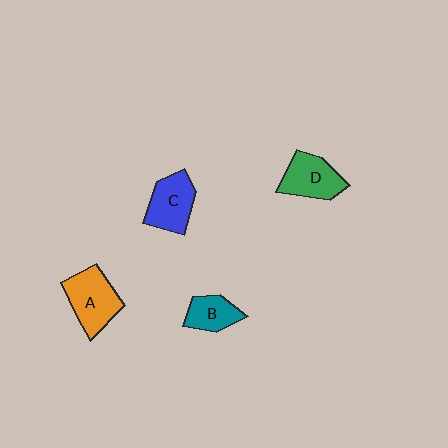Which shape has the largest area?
Shape A (orange).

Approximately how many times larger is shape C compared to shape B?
Approximately 1.4 times.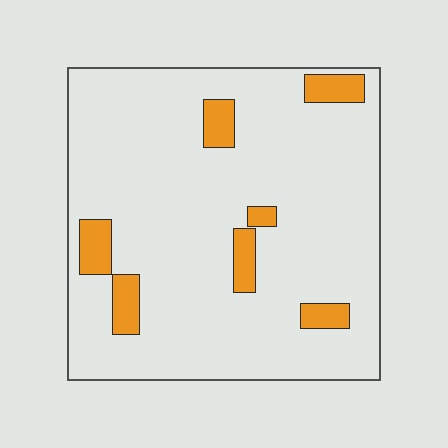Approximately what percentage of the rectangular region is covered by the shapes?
Approximately 10%.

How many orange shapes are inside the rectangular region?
7.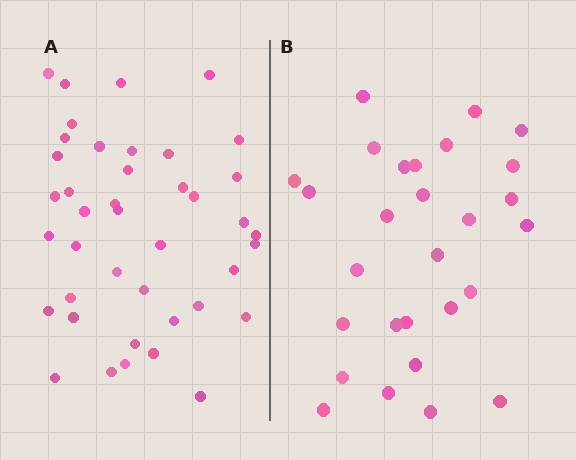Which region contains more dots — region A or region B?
Region A (the left region) has more dots.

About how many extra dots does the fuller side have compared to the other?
Region A has approximately 15 more dots than region B.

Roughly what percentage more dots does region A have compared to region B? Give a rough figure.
About 45% more.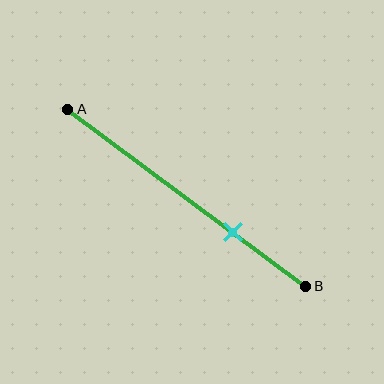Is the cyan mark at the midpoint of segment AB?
No, the mark is at about 70% from A, not at the 50% midpoint.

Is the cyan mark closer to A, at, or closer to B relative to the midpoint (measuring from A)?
The cyan mark is closer to point B than the midpoint of segment AB.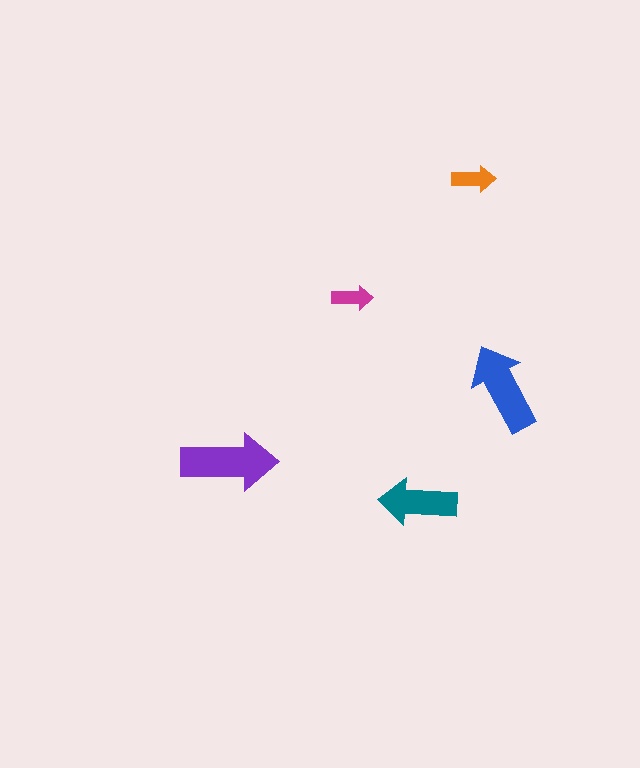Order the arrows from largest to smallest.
the purple one, the blue one, the teal one, the orange one, the magenta one.